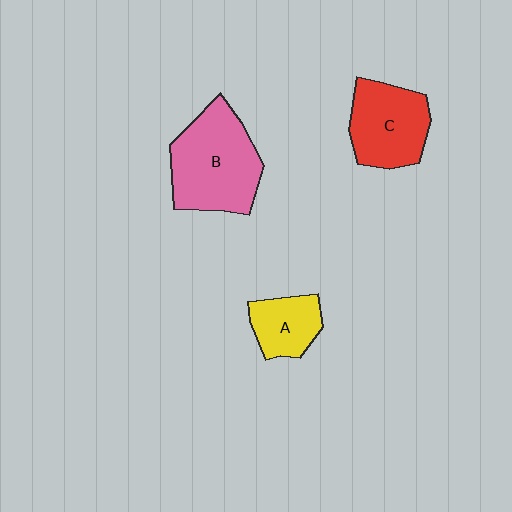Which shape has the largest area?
Shape B (pink).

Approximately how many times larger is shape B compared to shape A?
Approximately 2.1 times.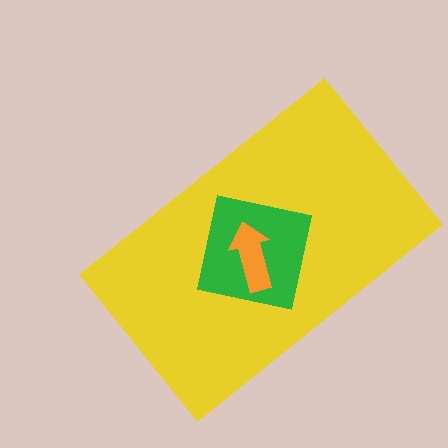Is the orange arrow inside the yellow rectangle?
Yes.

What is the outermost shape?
The yellow rectangle.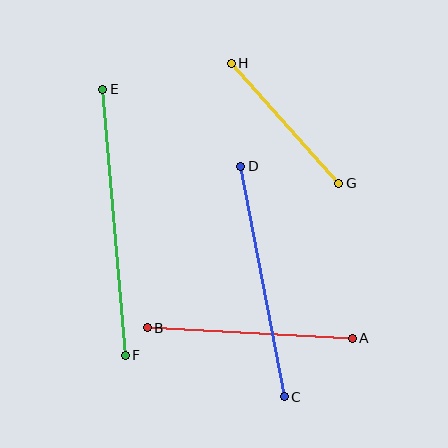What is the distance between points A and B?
The distance is approximately 205 pixels.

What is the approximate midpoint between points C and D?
The midpoint is at approximately (262, 282) pixels.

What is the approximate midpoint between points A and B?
The midpoint is at approximately (250, 333) pixels.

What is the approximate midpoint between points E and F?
The midpoint is at approximately (114, 222) pixels.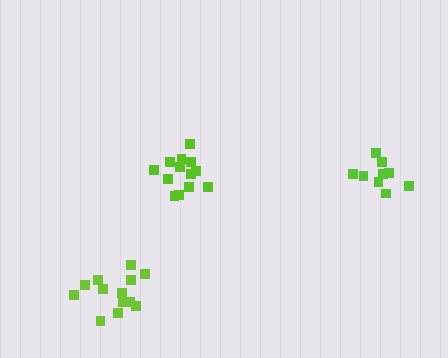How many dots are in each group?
Group 1: 13 dots, Group 2: 9 dots, Group 3: 13 dots (35 total).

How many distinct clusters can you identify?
There are 3 distinct clusters.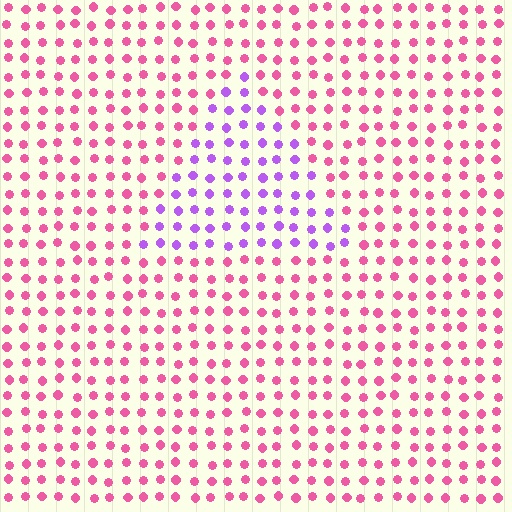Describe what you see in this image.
The image is filled with small pink elements in a uniform arrangement. A triangle-shaped region is visible where the elements are tinted to a slightly different hue, forming a subtle color boundary.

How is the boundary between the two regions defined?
The boundary is defined purely by a slight shift in hue (about 52 degrees). Spacing, size, and orientation are identical on both sides.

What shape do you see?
I see a triangle.